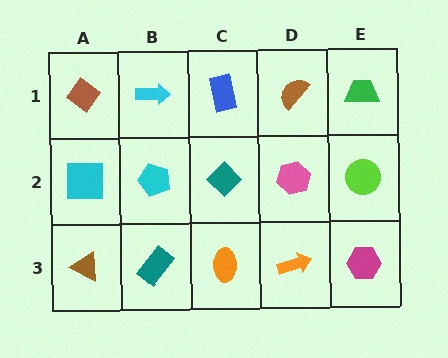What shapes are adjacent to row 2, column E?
A green trapezoid (row 1, column E), a magenta hexagon (row 3, column E), a pink hexagon (row 2, column D).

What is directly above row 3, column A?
A cyan square.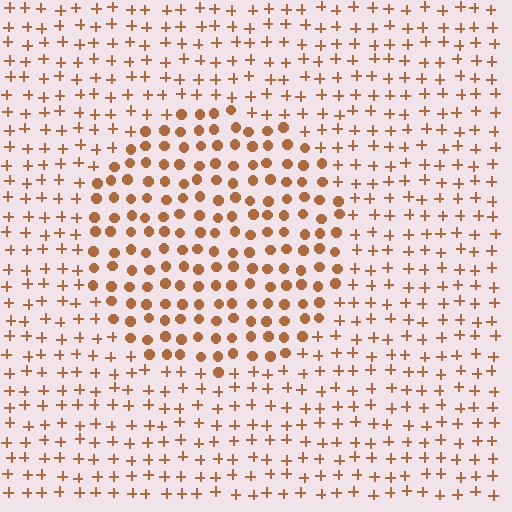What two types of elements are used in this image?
The image uses circles inside the circle region and plus signs outside it.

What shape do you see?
I see a circle.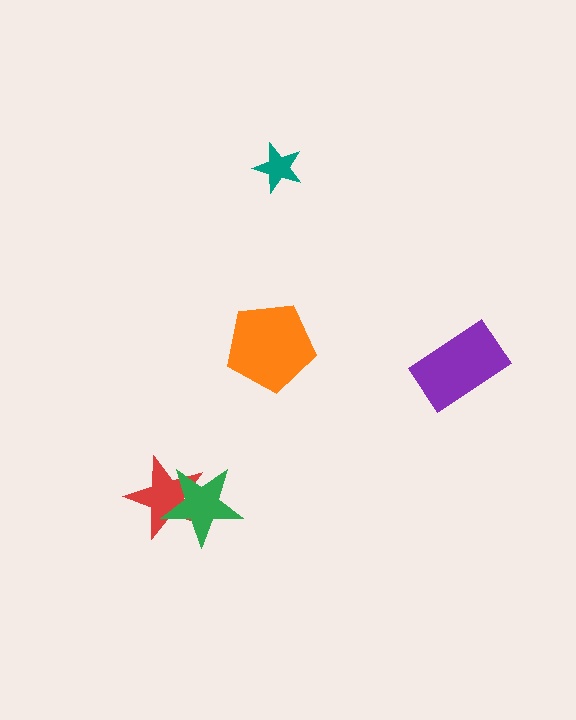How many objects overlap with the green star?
1 object overlaps with the green star.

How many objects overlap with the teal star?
0 objects overlap with the teal star.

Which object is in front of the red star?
The green star is in front of the red star.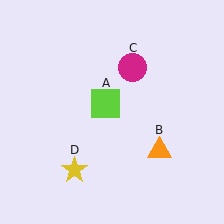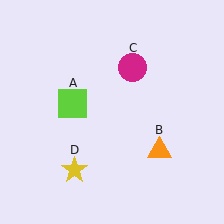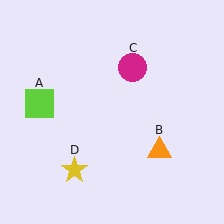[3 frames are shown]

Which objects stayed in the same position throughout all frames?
Orange triangle (object B) and magenta circle (object C) and yellow star (object D) remained stationary.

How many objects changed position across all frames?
1 object changed position: lime square (object A).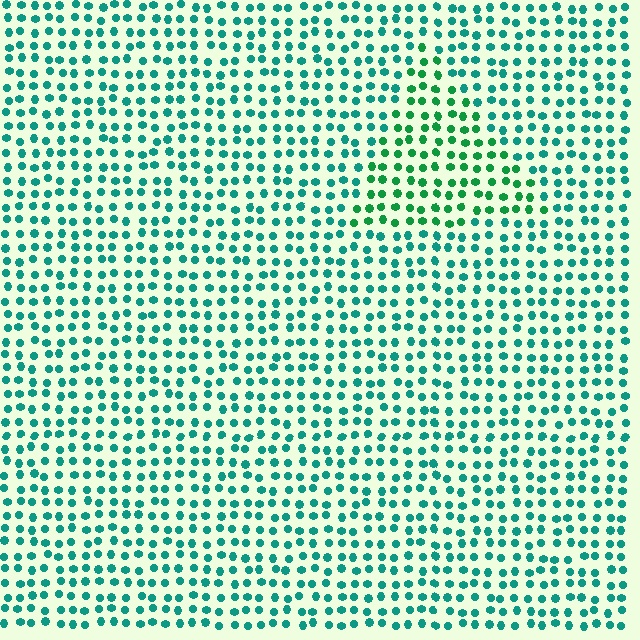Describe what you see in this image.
The image is filled with small teal elements in a uniform arrangement. A triangle-shaped region is visible where the elements are tinted to a slightly different hue, forming a subtle color boundary.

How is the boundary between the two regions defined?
The boundary is defined purely by a slight shift in hue (about 31 degrees). Spacing, size, and orientation are identical on both sides.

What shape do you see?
I see a triangle.